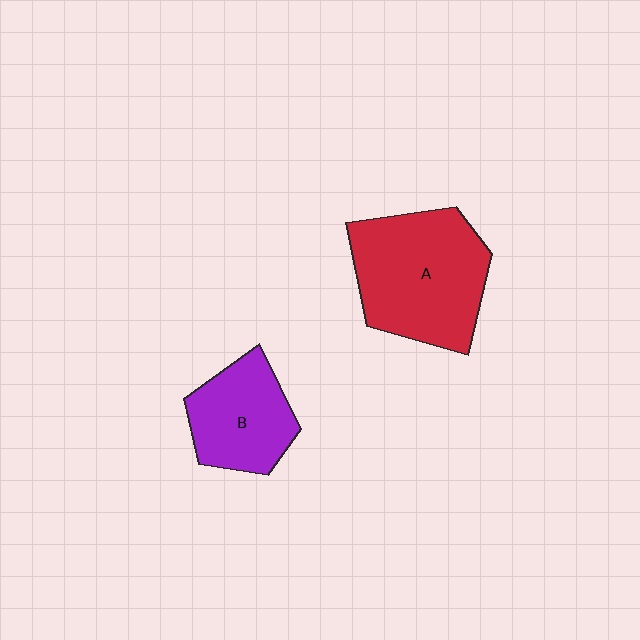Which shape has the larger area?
Shape A (red).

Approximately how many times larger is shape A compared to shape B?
Approximately 1.6 times.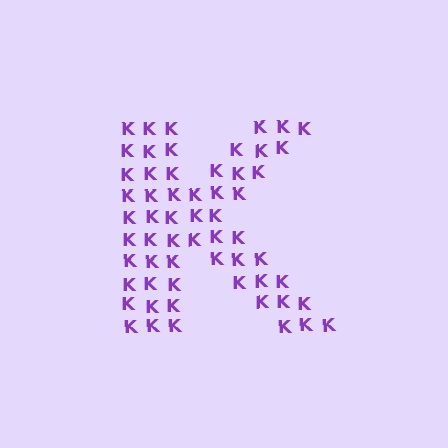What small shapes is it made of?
It is made of small letter K's.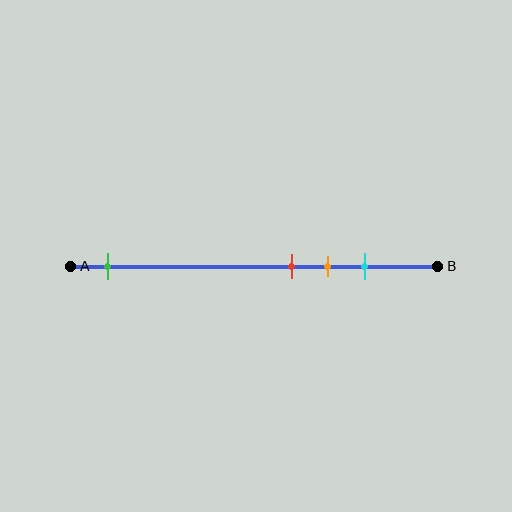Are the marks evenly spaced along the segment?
No, the marks are not evenly spaced.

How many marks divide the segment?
There are 4 marks dividing the segment.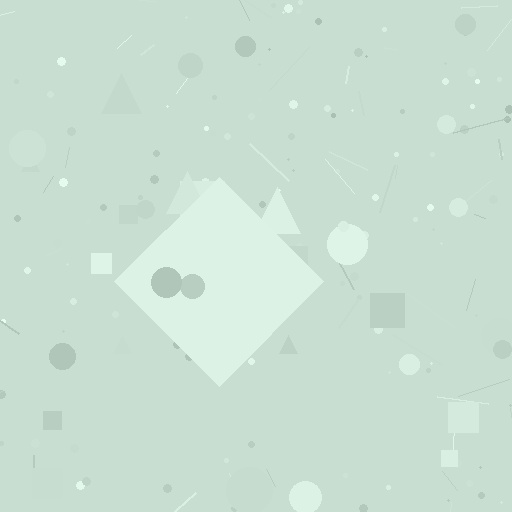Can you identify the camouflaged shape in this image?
The camouflaged shape is a diamond.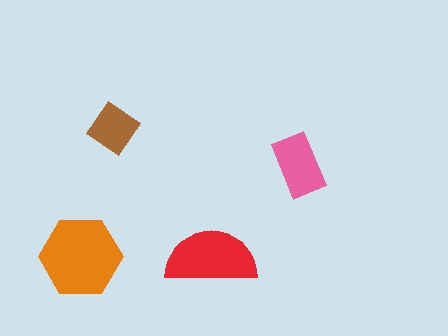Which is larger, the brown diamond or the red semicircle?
The red semicircle.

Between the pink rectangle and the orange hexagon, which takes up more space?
The orange hexagon.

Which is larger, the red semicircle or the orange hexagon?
The orange hexagon.